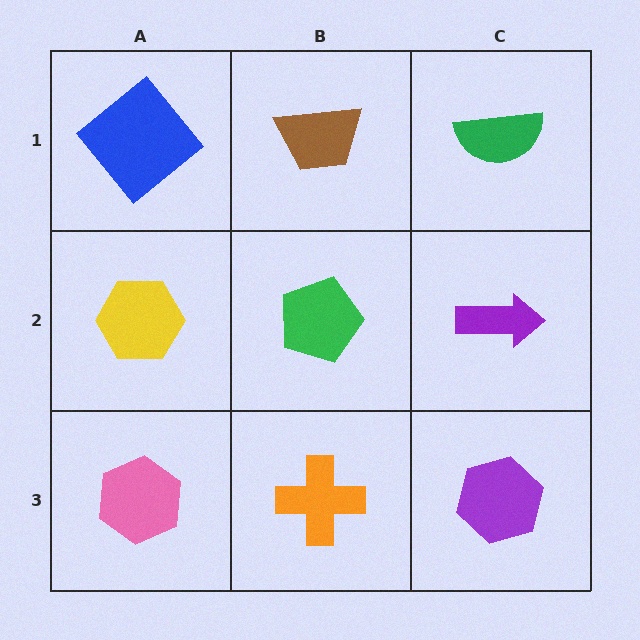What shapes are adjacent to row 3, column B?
A green pentagon (row 2, column B), a pink hexagon (row 3, column A), a purple hexagon (row 3, column C).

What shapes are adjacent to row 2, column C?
A green semicircle (row 1, column C), a purple hexagon (row 3, column C), a green pentagon (row 2, column B).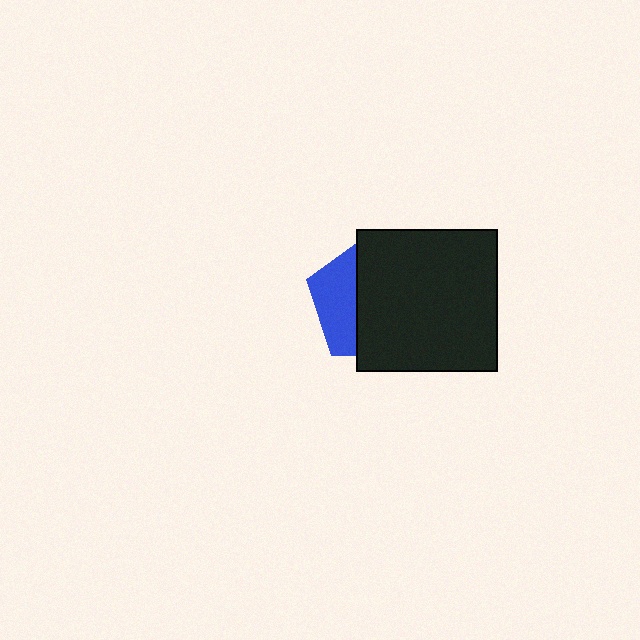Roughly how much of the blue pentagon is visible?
A small part of it is visible (roughly 33%).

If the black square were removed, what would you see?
You would see the complete blue pentagon.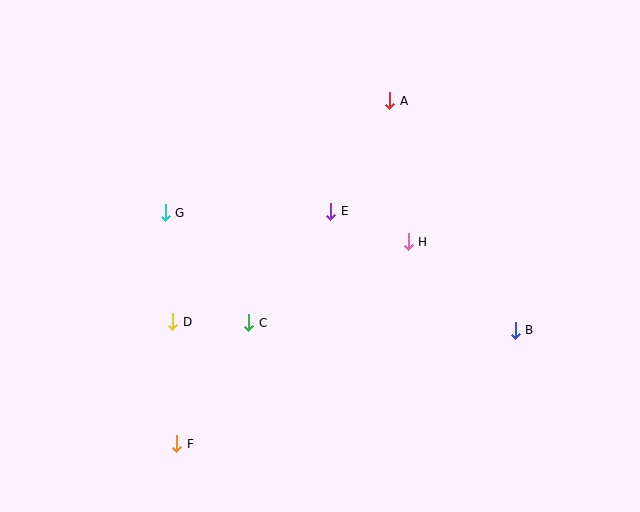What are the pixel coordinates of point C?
Point C is at (249, 323).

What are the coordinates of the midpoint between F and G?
The midpoint between F and G is at (171, 328).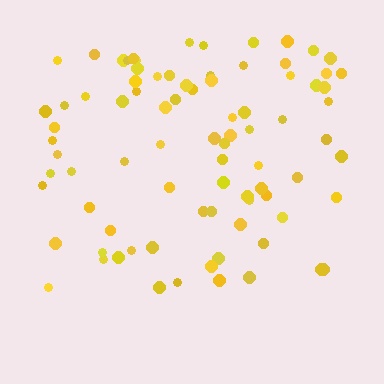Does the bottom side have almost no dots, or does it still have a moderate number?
Still a moderate number, just noticeably fewer than the top.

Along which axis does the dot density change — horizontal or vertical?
Vertical.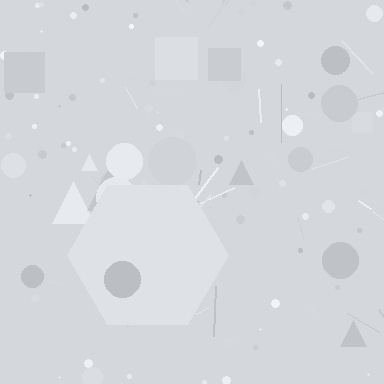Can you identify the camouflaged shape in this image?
The camouflaged shape is a hexagon.